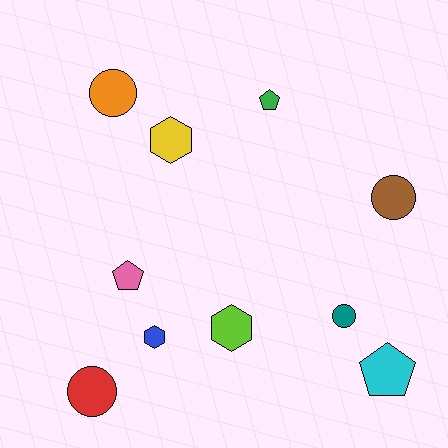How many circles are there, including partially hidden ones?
There are 4 circles.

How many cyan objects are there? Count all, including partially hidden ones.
There is 1 cyan object.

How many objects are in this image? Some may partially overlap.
There are 10 objects.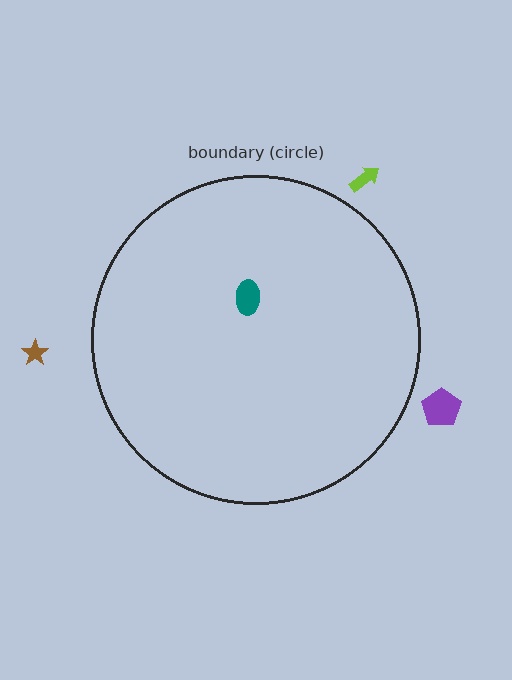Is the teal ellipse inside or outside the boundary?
Inside.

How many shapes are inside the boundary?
1 inside, 3 outside.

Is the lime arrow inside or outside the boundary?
Outside.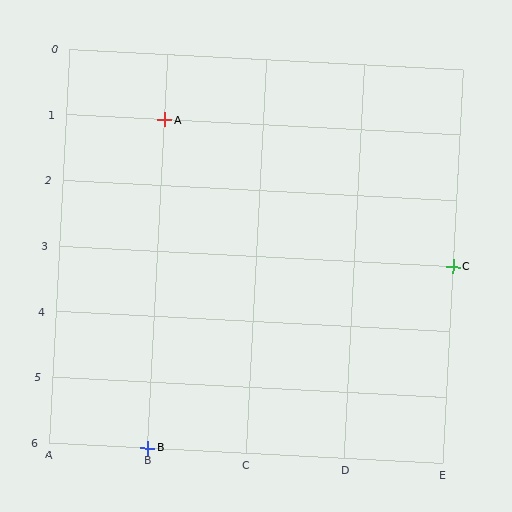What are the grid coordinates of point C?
Point C is at grid coordinates (E, 3).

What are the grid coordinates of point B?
Point B is at grid coordinates (B, 6).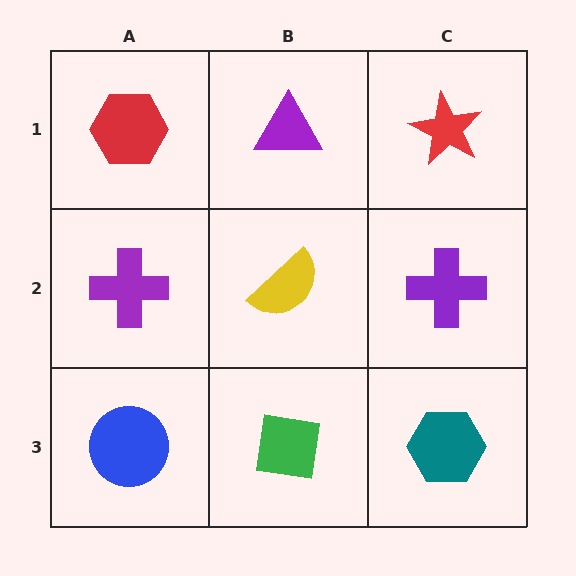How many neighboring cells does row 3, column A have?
2.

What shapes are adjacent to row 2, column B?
A purple triangle (row 1, column B), a green square (row 3, column B), a purple cross (row 2, column A), a purple cross (row 2, column C).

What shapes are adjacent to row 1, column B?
A yellow semicircle (row 2, column B), a red hexagon (row 1, column A), a red star (row 1, column C).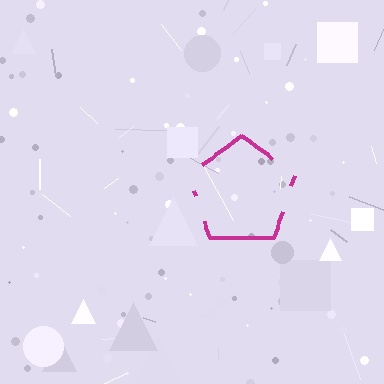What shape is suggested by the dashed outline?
The dashed outline suggests a pentagon.